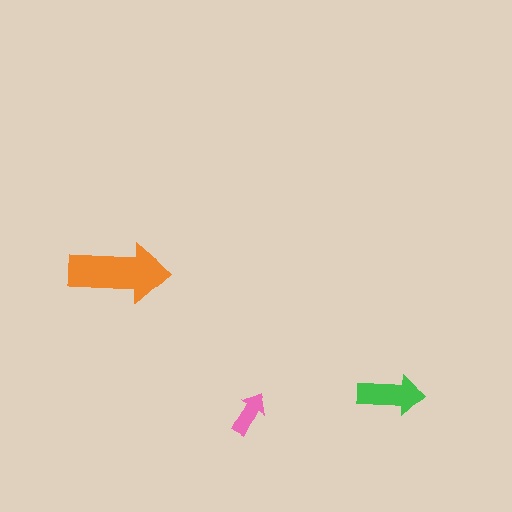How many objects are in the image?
There are 3 objects in the image.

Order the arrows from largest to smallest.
the orange one, the green one, the pink one.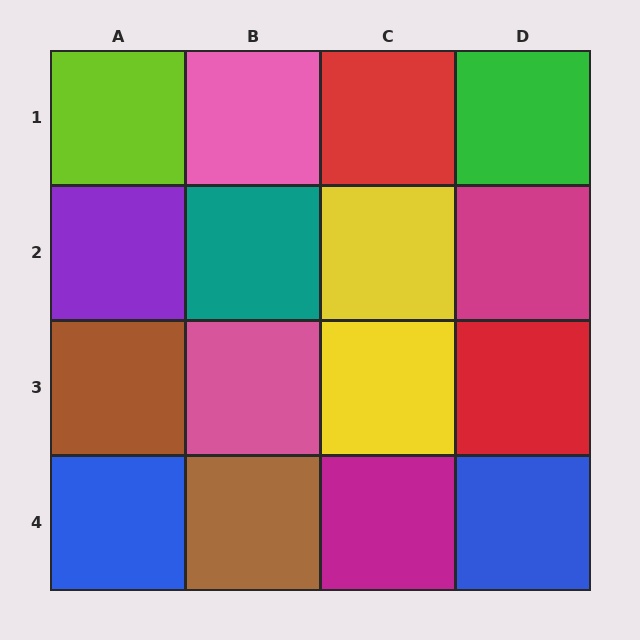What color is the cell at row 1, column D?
Green.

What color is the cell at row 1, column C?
Red.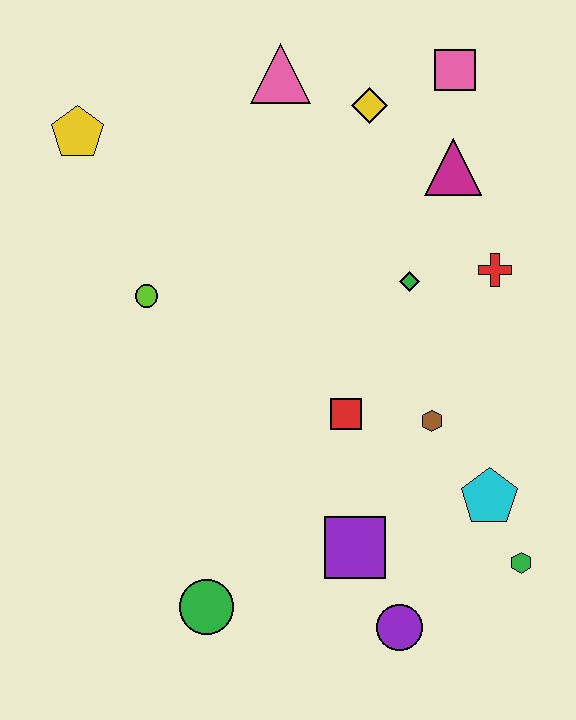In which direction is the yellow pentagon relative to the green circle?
The yellow pentagon is above the green circle.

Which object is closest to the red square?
The brown hexagon is closest to the red square.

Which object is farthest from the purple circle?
The yellow pentagon is farthest from the purple circle.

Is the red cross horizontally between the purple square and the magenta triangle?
No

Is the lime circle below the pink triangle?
Yes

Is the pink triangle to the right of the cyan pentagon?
No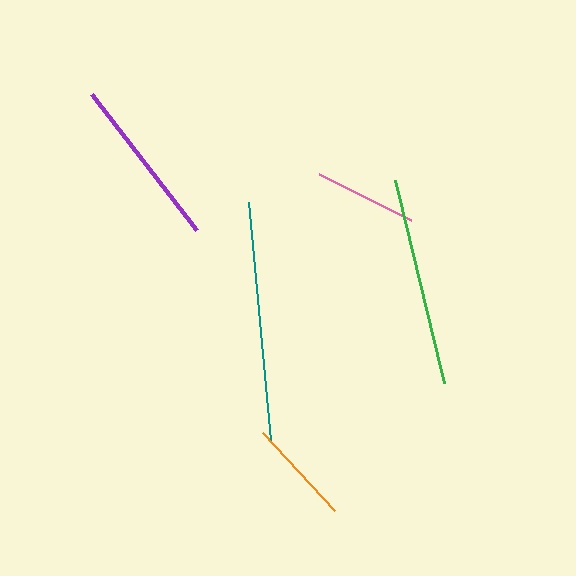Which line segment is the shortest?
The pink line is the shortest at approximately 102 pixels.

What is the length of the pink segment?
The pink segment is approximately 102 pixels long.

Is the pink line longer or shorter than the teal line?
The teal line is longer than the pink line.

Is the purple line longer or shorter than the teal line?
The teal line is longer than the purple line.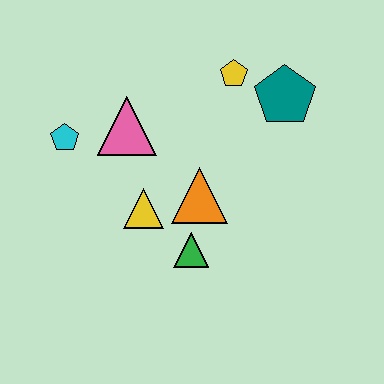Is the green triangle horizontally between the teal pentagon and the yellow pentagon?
No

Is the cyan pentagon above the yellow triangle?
Yes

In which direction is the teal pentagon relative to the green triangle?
The teal pentagon is above the green triangle.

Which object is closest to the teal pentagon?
The yellow pentagon is closest to the teal pentagon.